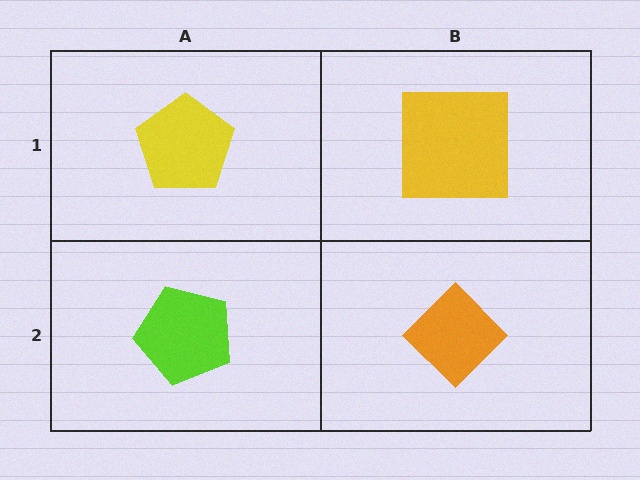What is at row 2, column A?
A lime pentagon.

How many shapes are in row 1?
2 shapes.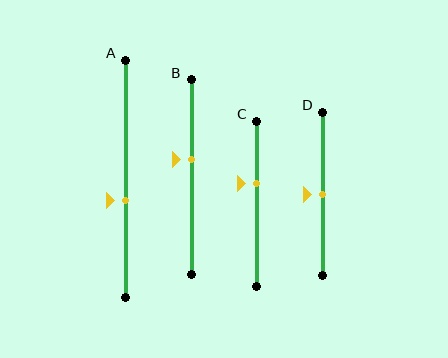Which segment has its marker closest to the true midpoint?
Segment D has its marker closest to the true midpoint.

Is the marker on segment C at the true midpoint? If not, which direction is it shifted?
No, the marker on segment C is shifted upward by about 12% of the segment length.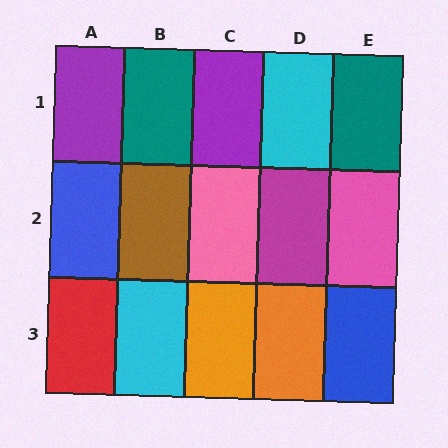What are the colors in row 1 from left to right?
Purple, teal, purple, cyan, teal.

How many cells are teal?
2 cells are teal.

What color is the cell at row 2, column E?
Pink.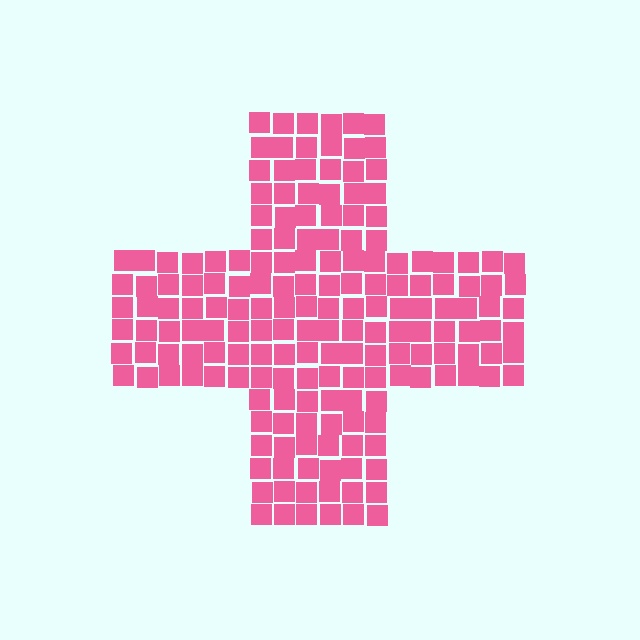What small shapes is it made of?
It is made of small squares.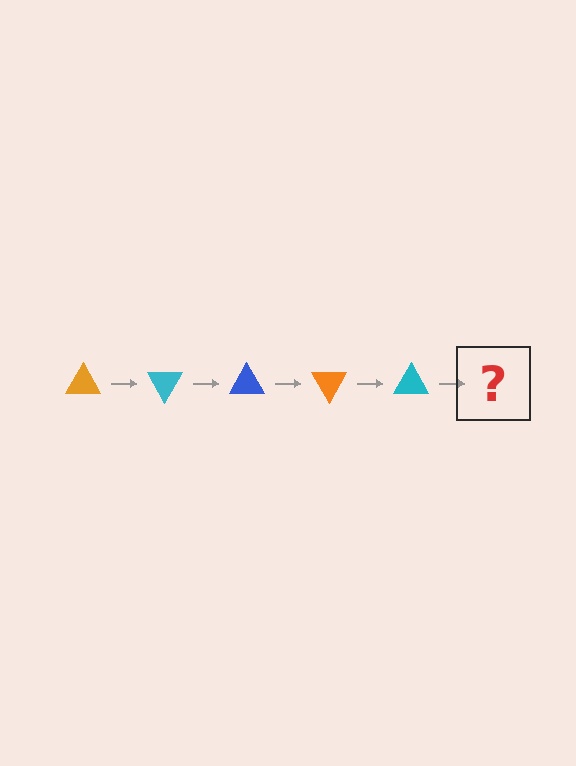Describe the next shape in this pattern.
It should be a blue triangle, rotated 300 degrees from the start.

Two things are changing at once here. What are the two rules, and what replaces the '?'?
The two rules are that it rotates 60 degrees each step and the color cycles through orange, cyan, and blue. The '?' should be a blue triangle, rotated 300 degrees from the start.